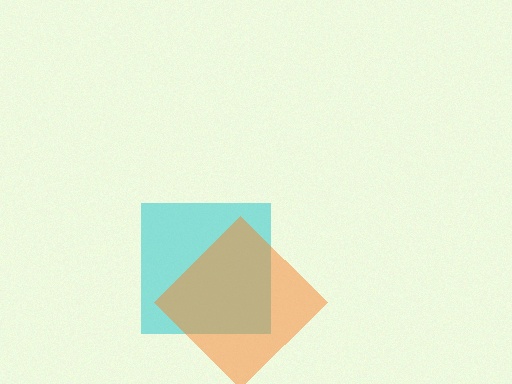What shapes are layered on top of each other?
The layered shapes are: a cyan square, an orange diamond.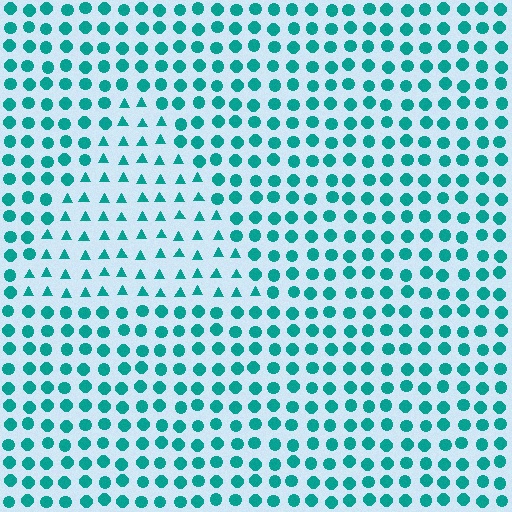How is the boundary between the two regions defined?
The boundary is defined by a change in element shape: triangles inside vs. circles outside. All elements share the same color and spacing.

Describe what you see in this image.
The image is filled with small teal elements arranged in a uniform grid. A triangle-shaped region contains triangles, while the surrounding area contains circles. The boundary is defined purely by the change in element shape.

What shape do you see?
I see a triangle.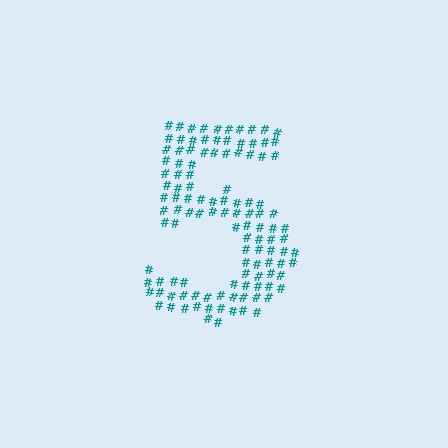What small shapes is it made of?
It is made of small hash symbols.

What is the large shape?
The large shape is the digit 5.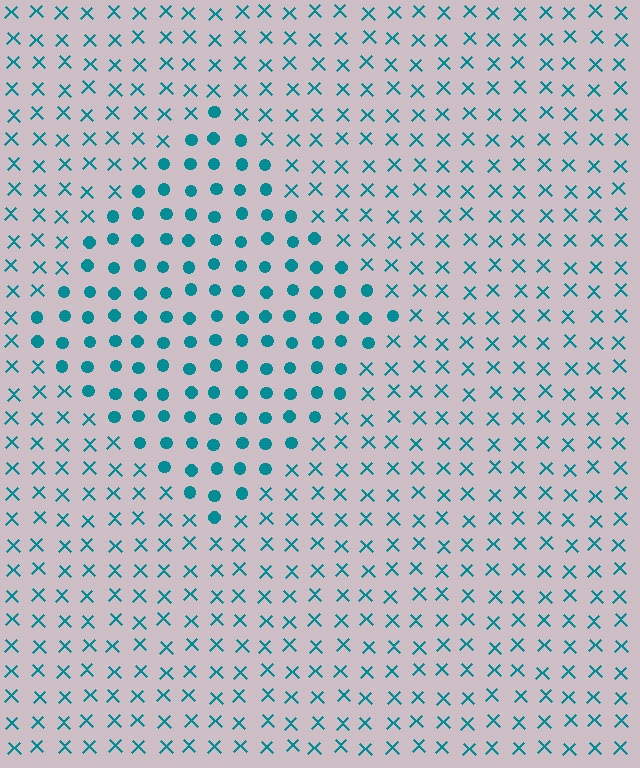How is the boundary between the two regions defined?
The boundary is defined by a change in element shape: circles inside vs. X marks outside. All elements share the same color and spacing.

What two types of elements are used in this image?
The image uses circles inside the diamond region and X marks outside it.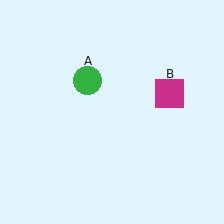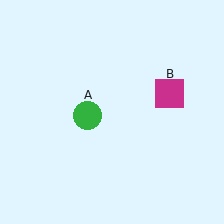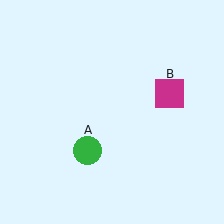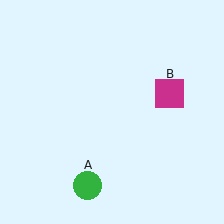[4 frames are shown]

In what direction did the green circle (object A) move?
The green circle (object A) moved down.